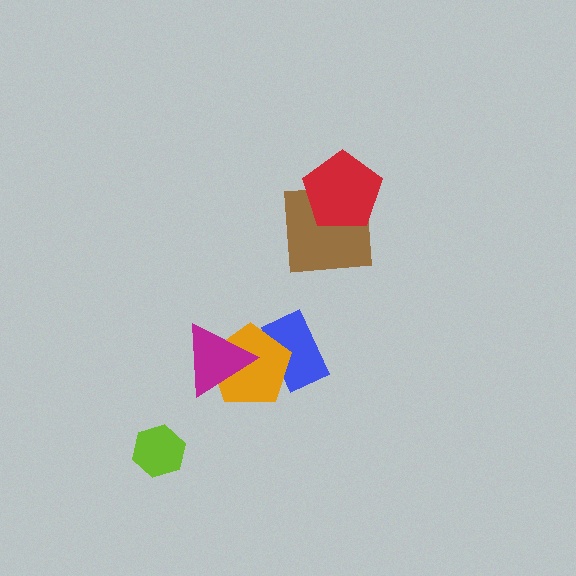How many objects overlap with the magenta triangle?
1 object overlaps with the magenta triangle.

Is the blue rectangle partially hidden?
Yes, it is partially covered by another shape.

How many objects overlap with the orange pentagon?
2 objects overlap with the orange pentagon.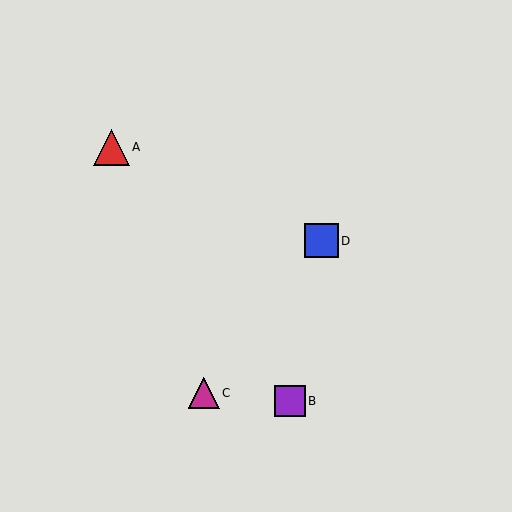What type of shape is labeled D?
Shape D is a blue square.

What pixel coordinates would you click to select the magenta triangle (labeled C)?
Click at (204, 393) to select the magenta triangle C.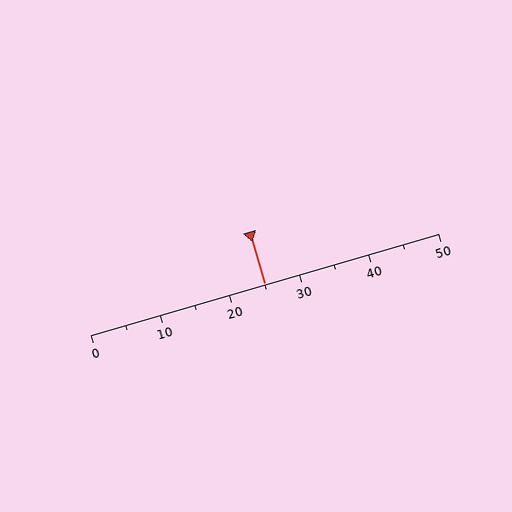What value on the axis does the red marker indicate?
The marker indicates approximately 25.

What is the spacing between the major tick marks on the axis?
The major ticks are spaced 10 apart.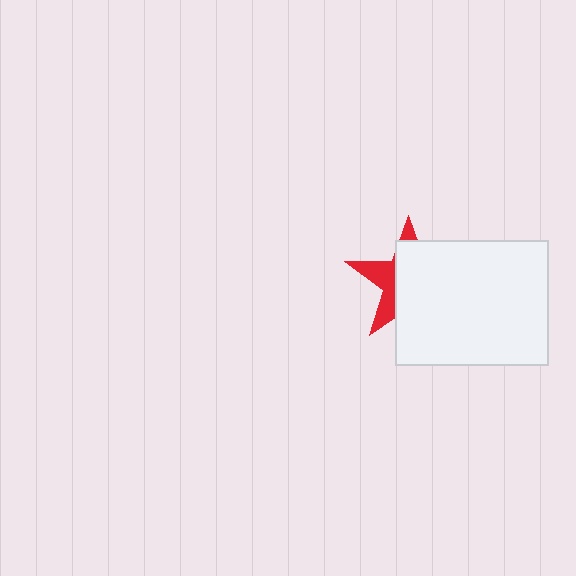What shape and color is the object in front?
The object in front is a white rectangle.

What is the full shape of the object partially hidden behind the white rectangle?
The partially hidden object is a red star.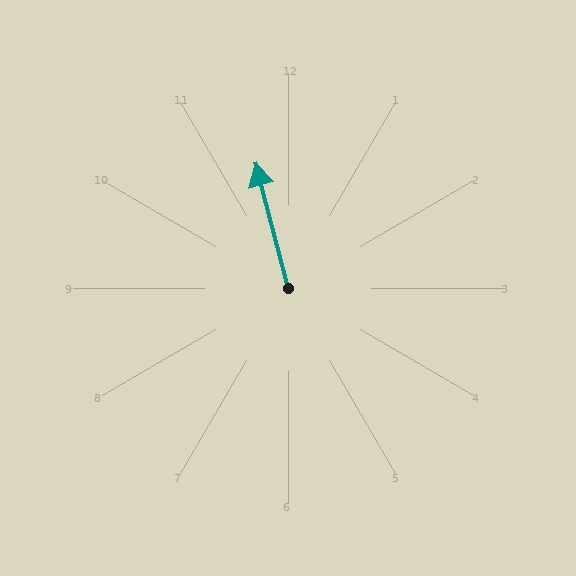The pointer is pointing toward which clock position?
Roughly 12 o'clock.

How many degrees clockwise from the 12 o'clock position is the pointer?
Approximately 346 degrees.